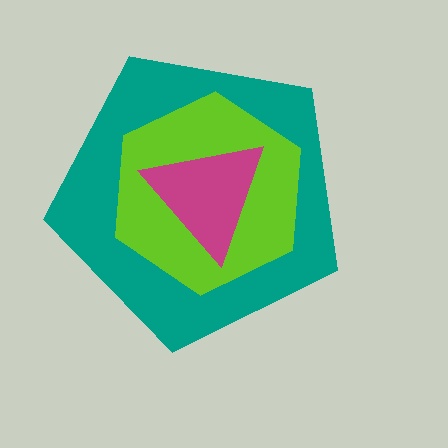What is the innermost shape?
The magenta triangle.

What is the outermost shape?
The teal pentagon.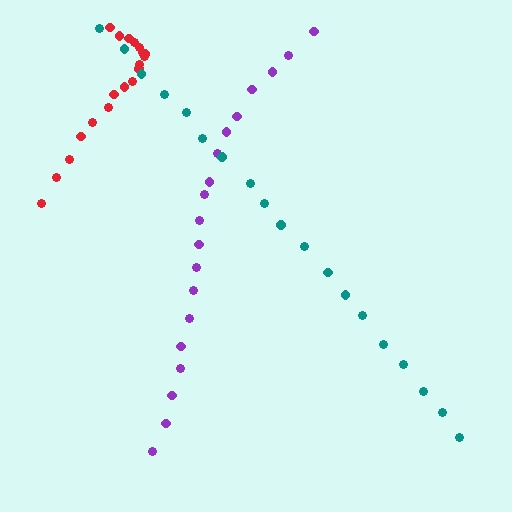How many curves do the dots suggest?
There are 3 distinct paths.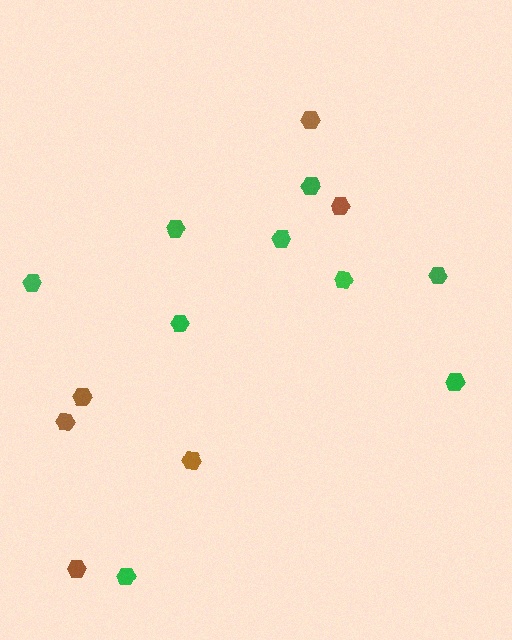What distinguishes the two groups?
There are 2 groups: one group of green hexagons (9) and one group of brown hexagons (6).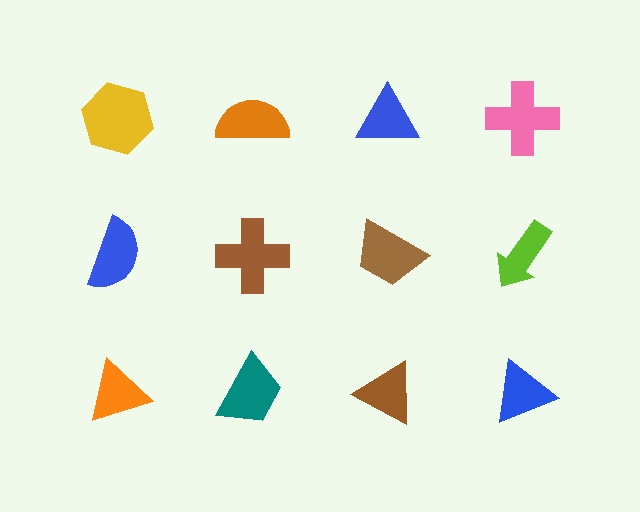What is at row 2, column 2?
A brown cross.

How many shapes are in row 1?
4 shapes.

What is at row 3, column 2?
A teal trapezoid.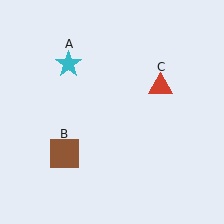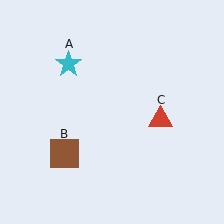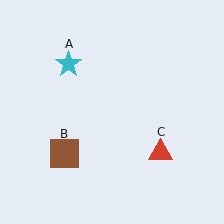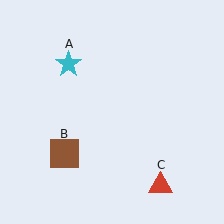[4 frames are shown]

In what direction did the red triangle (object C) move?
The red triangle (object C) moved down.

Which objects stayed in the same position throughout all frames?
Cyan star (object A) and brown square (object B) remained stationary.